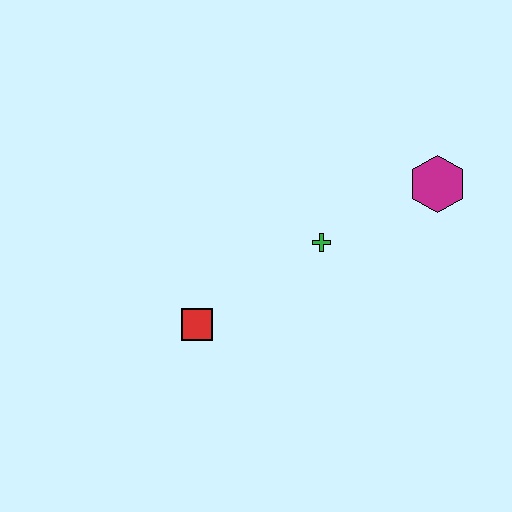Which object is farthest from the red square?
The magenta hexagon is farthest from the red square.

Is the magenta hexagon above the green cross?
Yes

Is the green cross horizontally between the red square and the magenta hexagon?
Yes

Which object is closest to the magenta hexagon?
The green cross is closest to the magenta hexagon.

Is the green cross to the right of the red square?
Yes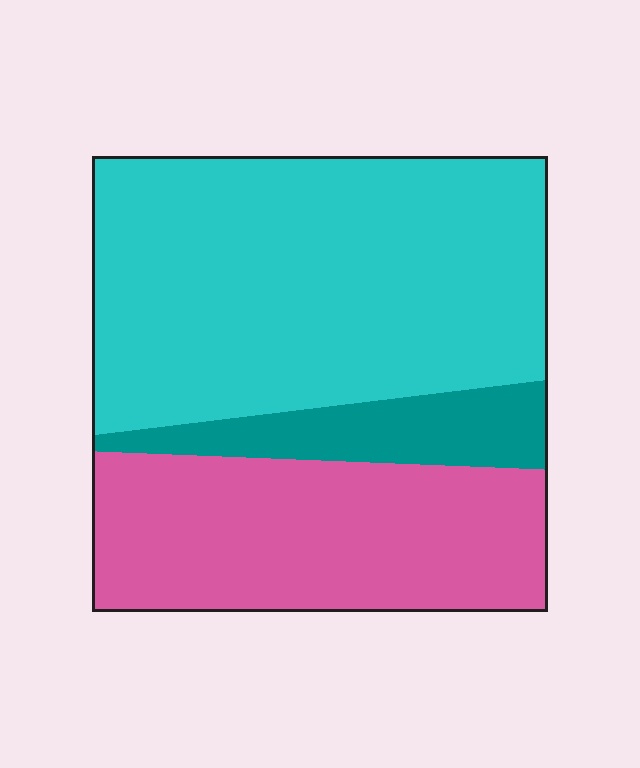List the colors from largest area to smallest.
From largest to smallest: cyan, pink, teal.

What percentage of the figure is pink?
Pink covers about 35% of the figure.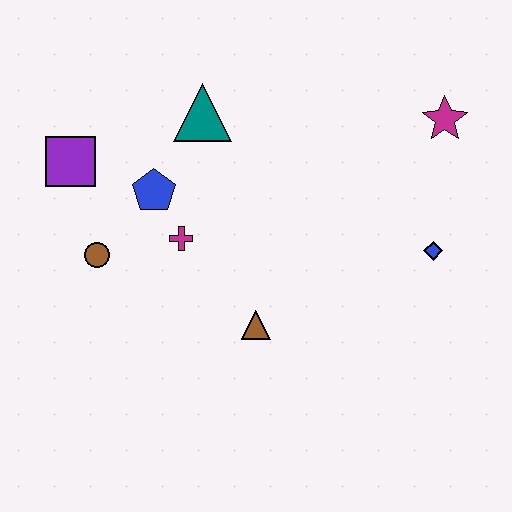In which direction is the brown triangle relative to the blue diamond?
The brown triangle is to the left of the blue diamond.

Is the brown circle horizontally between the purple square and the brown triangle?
Yes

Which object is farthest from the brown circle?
The magenta star is farthest from the brown circle.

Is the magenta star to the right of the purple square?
Yes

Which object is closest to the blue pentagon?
The magenta cross is closest to the blue pentagon.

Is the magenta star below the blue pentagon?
No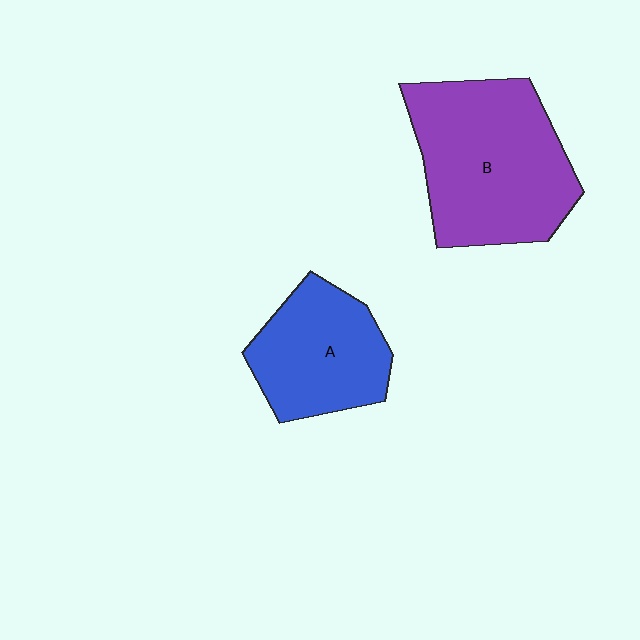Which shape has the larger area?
Shape B (purple).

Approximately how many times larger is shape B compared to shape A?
Approximately 1.5 times.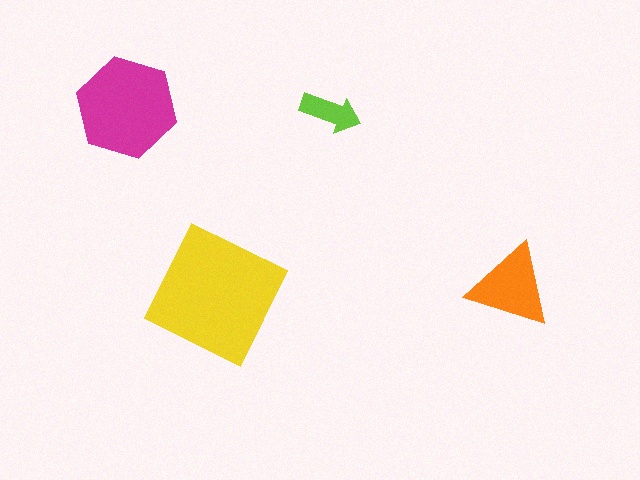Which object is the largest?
The yellow square.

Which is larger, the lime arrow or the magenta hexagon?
The magenta hexagon.